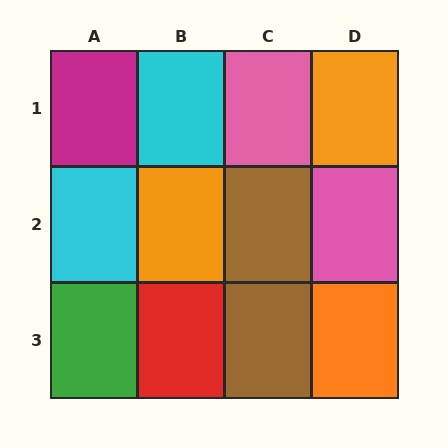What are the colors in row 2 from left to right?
Cyan, orange, brown, pink.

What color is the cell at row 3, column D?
Orange.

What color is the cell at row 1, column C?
Pink.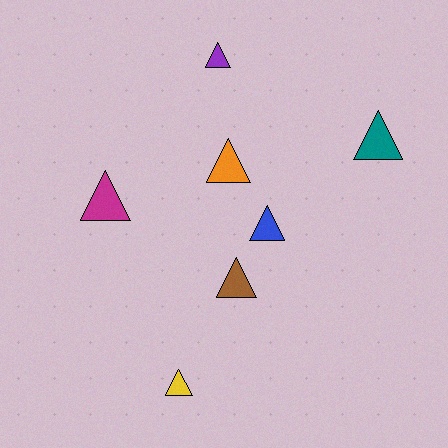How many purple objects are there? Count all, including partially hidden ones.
There is 1 purple object.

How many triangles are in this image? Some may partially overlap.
There are 7 triangles.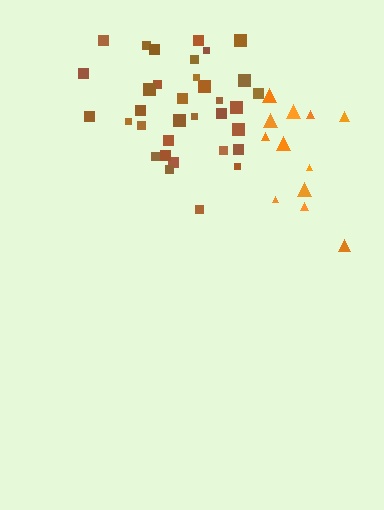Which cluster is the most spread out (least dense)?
Orange.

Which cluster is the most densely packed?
Brown.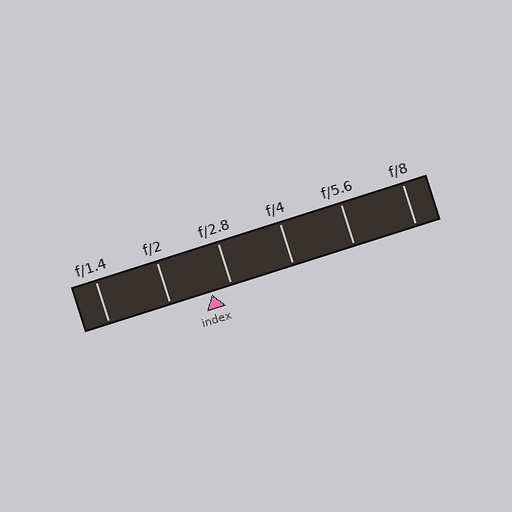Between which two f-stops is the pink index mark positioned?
The index mark is between f/2 and f/2.8.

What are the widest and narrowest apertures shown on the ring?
The widest aperture shown is f/1.4 and the narrowest is f/8.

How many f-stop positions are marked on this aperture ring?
There are 6 f-stop positions marked.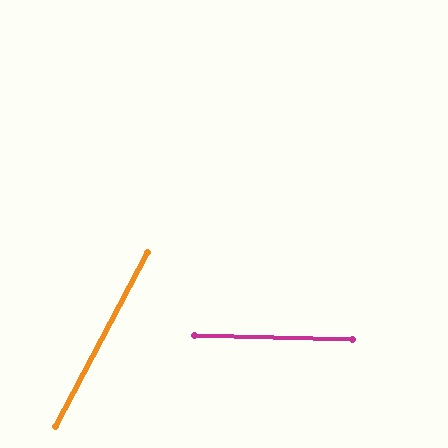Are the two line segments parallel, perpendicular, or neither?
Neither parallel nor perpendicular — they differ by about 64°.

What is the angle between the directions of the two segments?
Approximately 64 degrees.